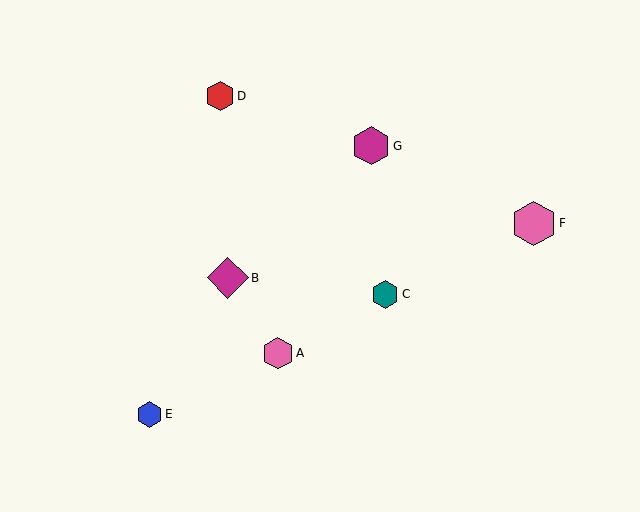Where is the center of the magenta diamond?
The center of the magenta diamond is at (228, 278).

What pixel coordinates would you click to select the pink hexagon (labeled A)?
Click at (278, 353) to select the pink hexagon A.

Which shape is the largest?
The pink hexagon (labeled F) is the largest.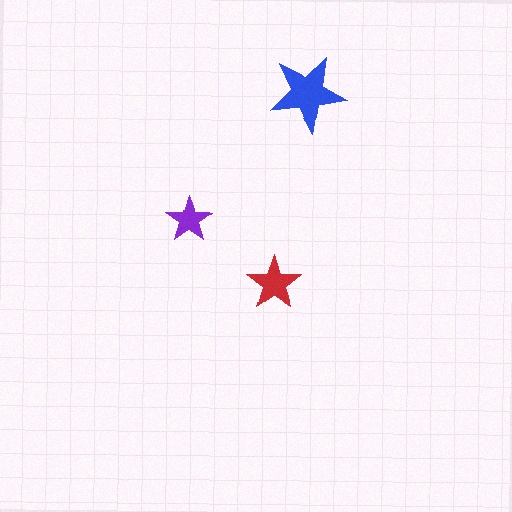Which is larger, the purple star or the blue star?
The blue one.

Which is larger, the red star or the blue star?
The blue one.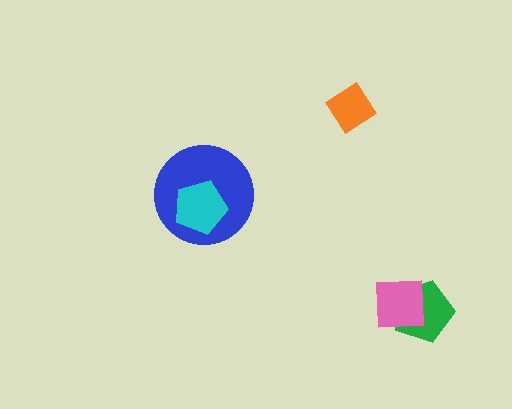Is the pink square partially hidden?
No, no other shape covers it.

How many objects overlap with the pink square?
1 object overlaps with the pink square.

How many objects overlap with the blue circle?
1 object overlaps with the blue circle.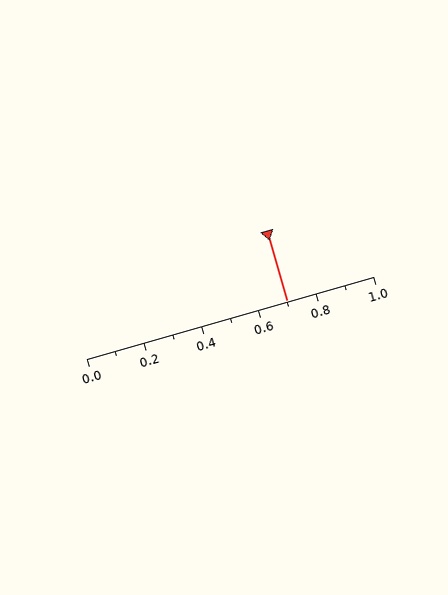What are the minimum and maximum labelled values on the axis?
The axis runs from 0.0 to 1.0.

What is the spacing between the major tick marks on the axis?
The major ticks are spaced 0.2 apart.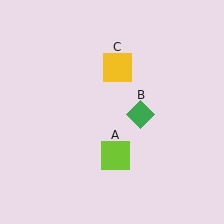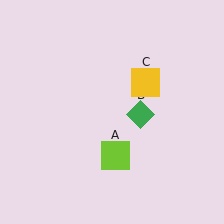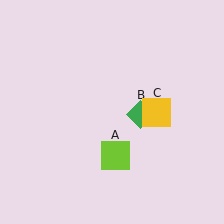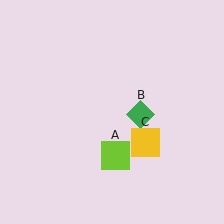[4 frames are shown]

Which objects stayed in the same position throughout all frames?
Lime square (object A) and green diamond (object B) remained stationary.